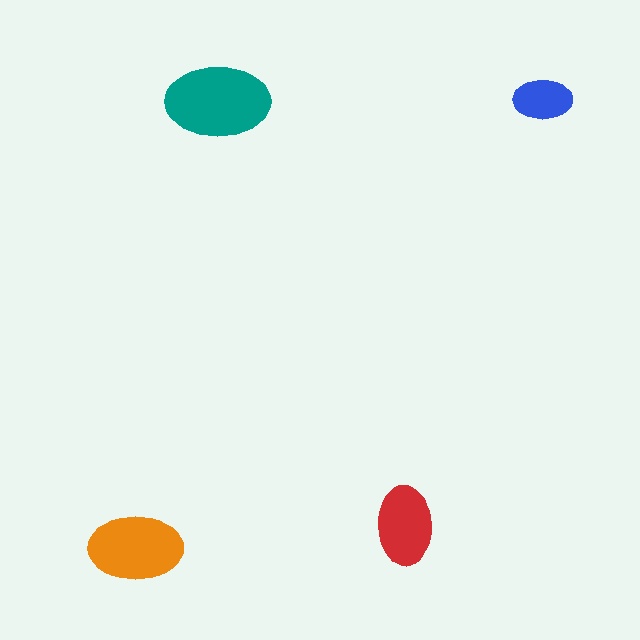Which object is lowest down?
The orange ellipse is bottommost.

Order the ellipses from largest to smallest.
the teal one, the orange one, the red one, the blue one.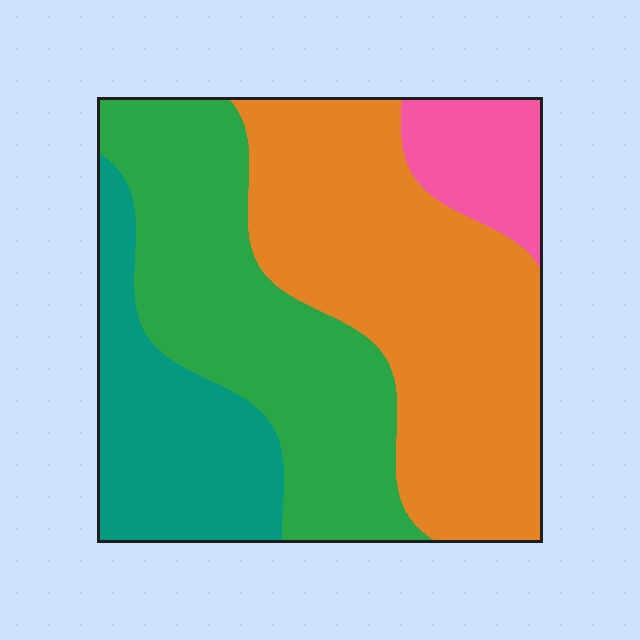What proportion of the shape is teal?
Teal takes up about one fifth (1/5) of the shape.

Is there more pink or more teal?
Teal.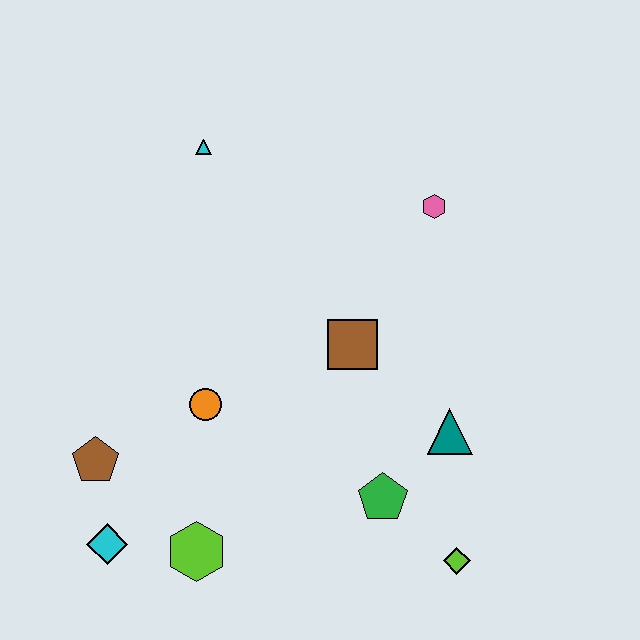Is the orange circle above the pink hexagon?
No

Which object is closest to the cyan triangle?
The pink hexagon is closest to the cyan triangle.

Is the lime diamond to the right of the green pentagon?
Yes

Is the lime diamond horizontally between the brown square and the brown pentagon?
No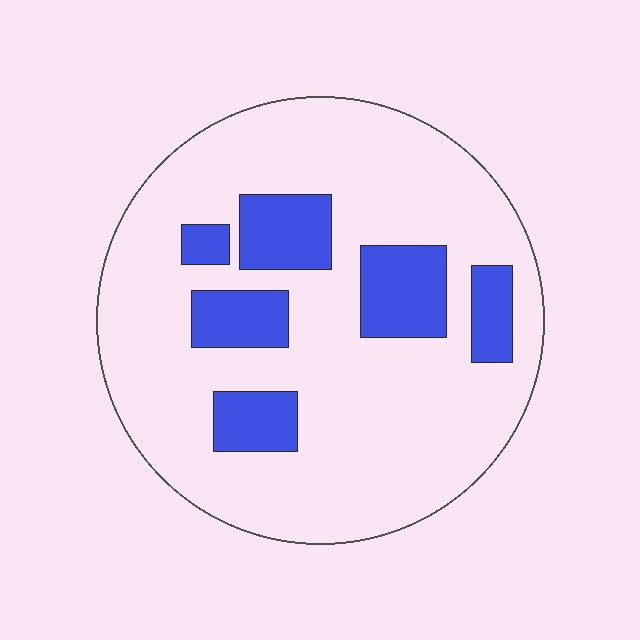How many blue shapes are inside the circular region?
6.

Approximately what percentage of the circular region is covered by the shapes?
Approximately 20%.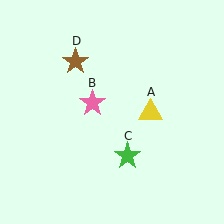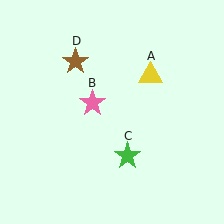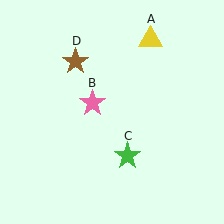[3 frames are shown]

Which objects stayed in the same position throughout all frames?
Pink star (object B) and green star (object C) and brown star (object D) remained stationary.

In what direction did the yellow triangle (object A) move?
The yellow triangle (object A) moved up.